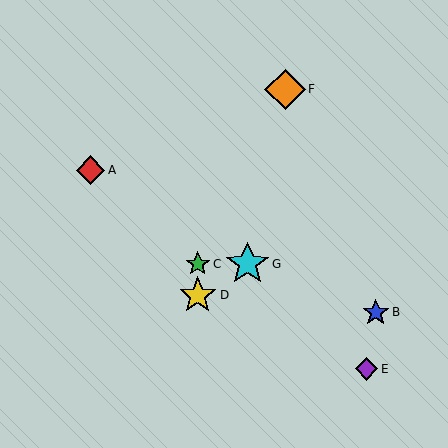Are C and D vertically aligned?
Yes, both are at x≈198.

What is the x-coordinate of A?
Object A is at x≈91.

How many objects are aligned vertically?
2 objects (C, D) are aligned vertically.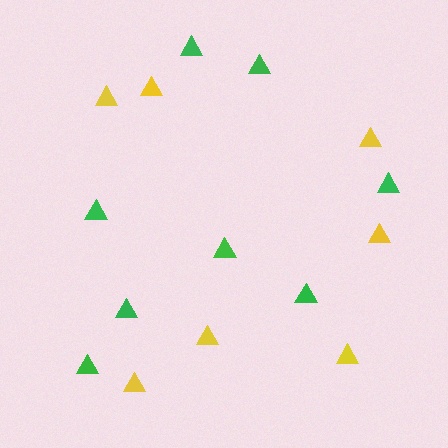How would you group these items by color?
There are 2 groups: one group of yellow triangles (7) and one group of green triangles (8).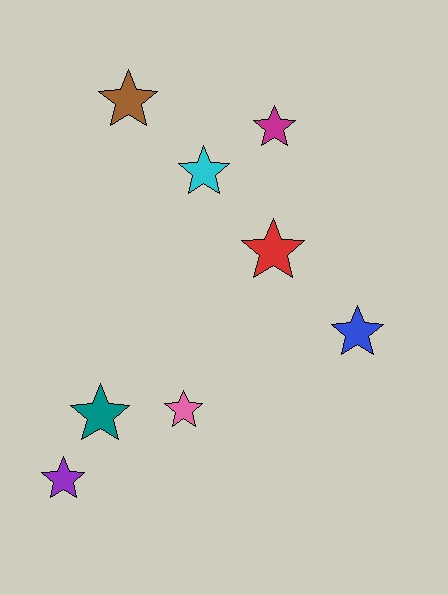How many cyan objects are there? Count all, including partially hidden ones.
There is 1 cyan object.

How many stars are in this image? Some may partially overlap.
There are 8 stars.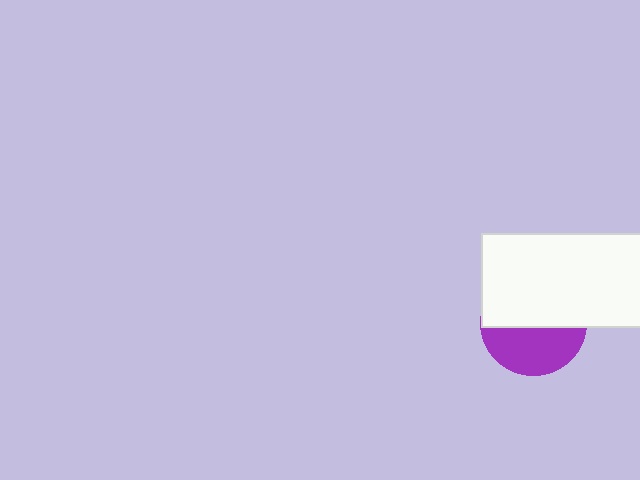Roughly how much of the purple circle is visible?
A small part of it is visible (roughly 45%).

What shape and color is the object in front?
The object in front is a white rectangle.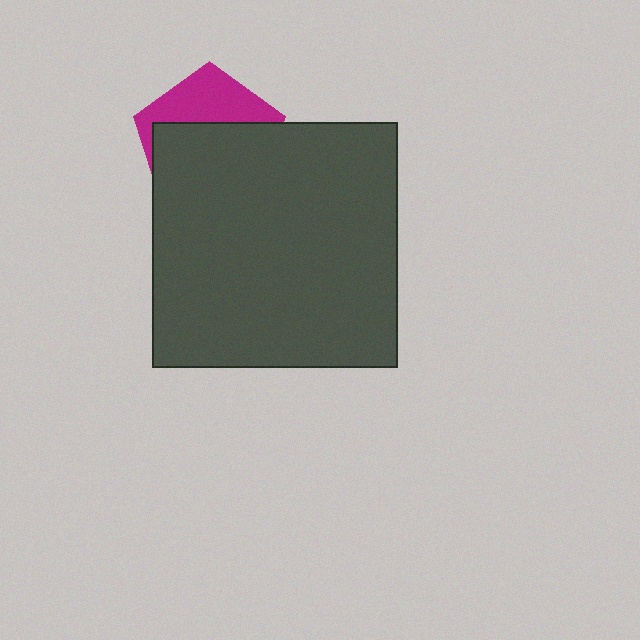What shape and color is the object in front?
The object in front is a dark gray square.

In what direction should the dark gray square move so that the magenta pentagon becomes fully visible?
The dark gray square should move down. That is the shortest direction to clear the overlap and leave the magenta pentagon fully visible.